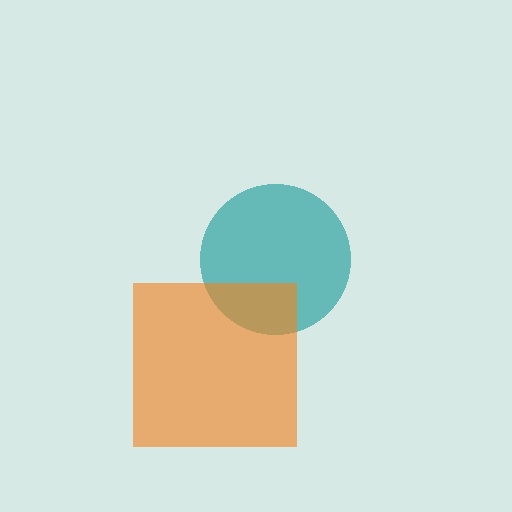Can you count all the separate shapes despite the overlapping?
Yes, there are 2 separate shapes.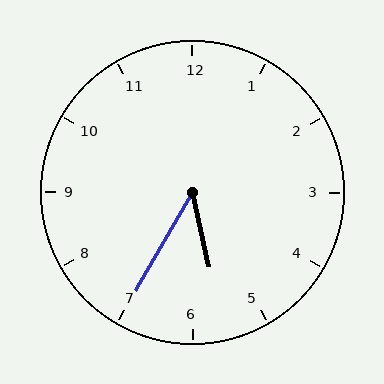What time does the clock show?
5:35.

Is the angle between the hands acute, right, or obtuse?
It is acute.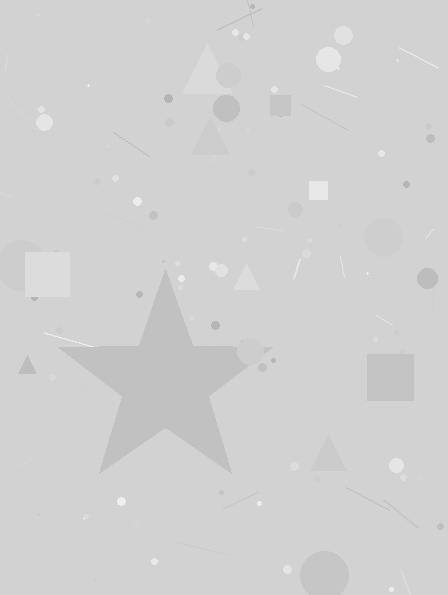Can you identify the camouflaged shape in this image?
The camouflaged shape is a star.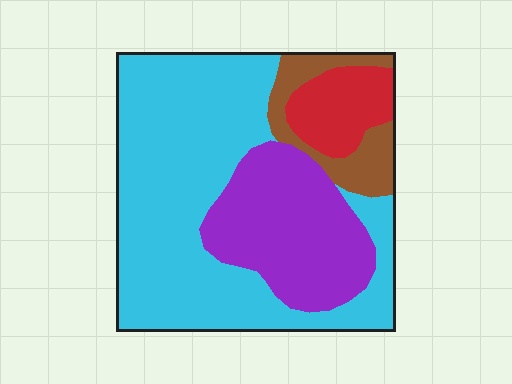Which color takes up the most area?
Cyan, at roughly 55%.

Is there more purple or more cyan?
Cyan.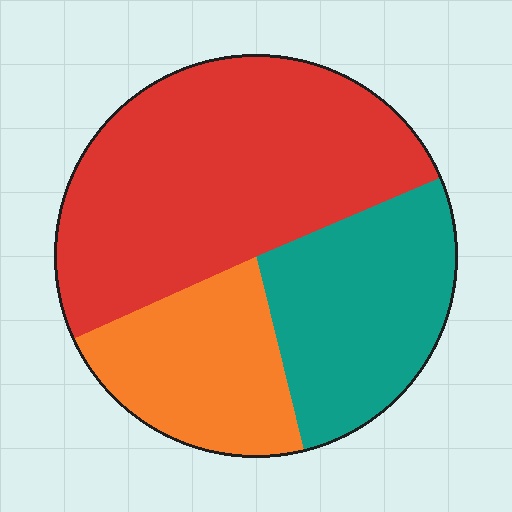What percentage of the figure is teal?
Teal takes up about one quarter (1/4) of the figure.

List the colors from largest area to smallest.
From largest to smallest: red, teal, orange.